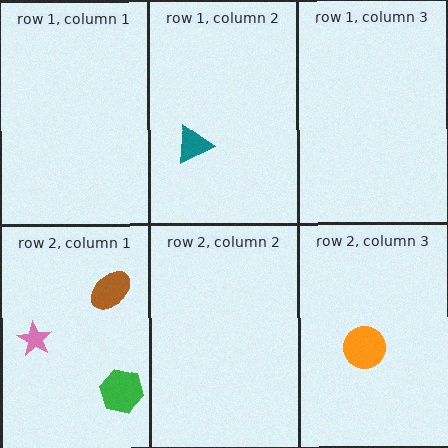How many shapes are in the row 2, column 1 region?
3.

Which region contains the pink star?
The row 2, column 1 region.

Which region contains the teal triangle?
The row 1, column 2 region.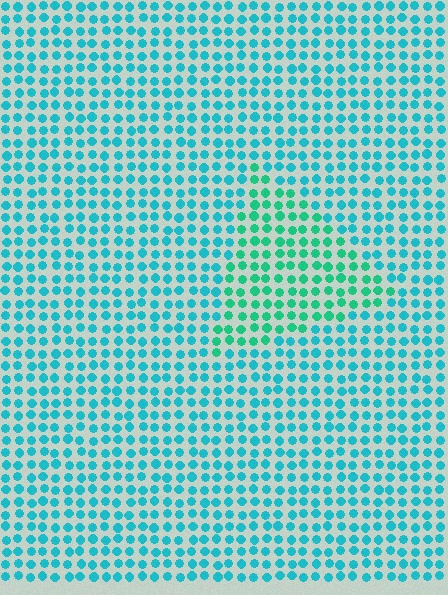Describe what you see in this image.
The image is filled with small cyan elements in a uniform arrangement. A triangle-shaped region is visible where the elements are tinted to a slightly different hue, forming a subtle color boundary.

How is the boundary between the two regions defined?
The boundary is defined purely by a slight shift in hue (about 28 degrees). Spacing, size, and orientation are identical on both sides.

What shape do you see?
I see a triangle.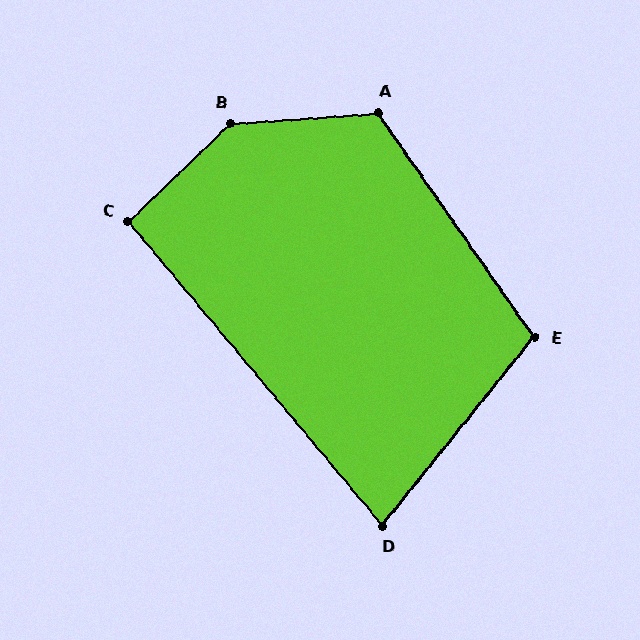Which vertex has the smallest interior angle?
D, at approximately 79 degrees.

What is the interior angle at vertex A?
Approximately 120 degrees (obtuse).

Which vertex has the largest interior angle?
B, at approximately 141 degrees.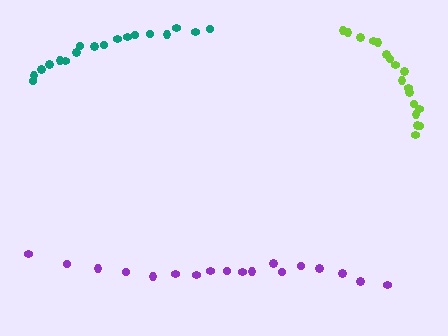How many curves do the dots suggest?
There are 3 distinct paths.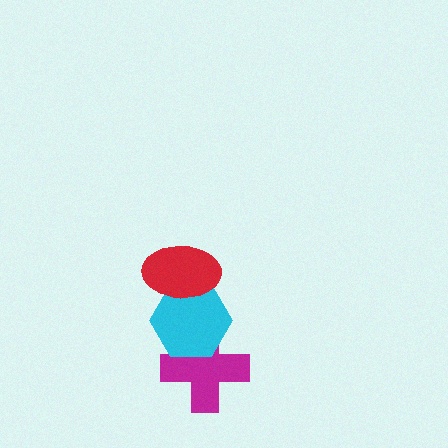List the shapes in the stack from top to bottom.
From top to bottom: the red ellipse, the cyan hexagon, the magenta cross.